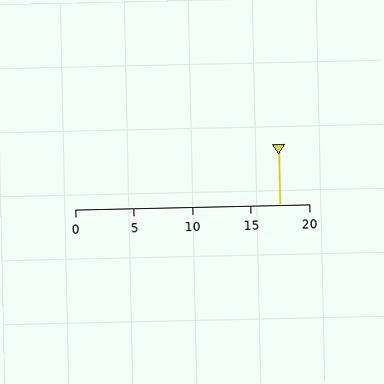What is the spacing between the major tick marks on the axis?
The major ticks are spaced 5 apart.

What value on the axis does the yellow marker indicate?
The marker indicates approximately 17.5.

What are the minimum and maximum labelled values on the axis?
The axis runs from 0 to 20.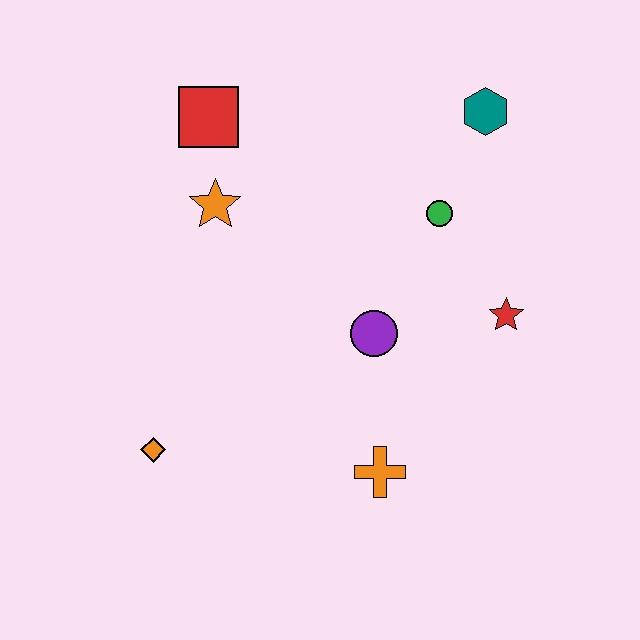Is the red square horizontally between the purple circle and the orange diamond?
Yes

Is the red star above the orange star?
No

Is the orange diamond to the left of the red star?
Yes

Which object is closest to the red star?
The green circle is closest to the red star.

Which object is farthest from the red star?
The orange diamond is farthest from the red star.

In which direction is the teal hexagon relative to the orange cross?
The teal hexagon is above the orange cross.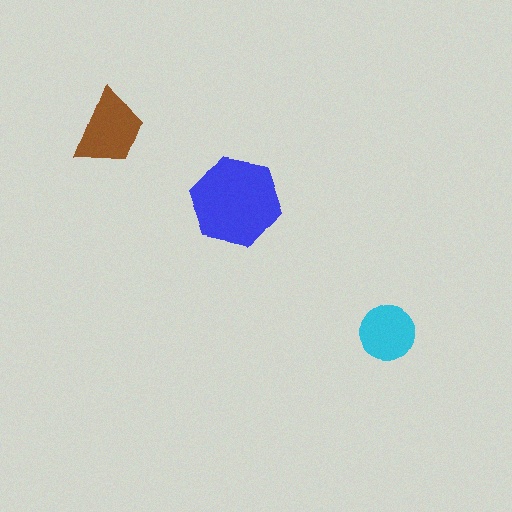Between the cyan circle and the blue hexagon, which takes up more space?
The blue hexagon.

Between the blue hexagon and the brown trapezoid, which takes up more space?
The blue hexagon.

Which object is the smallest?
The cyan circle.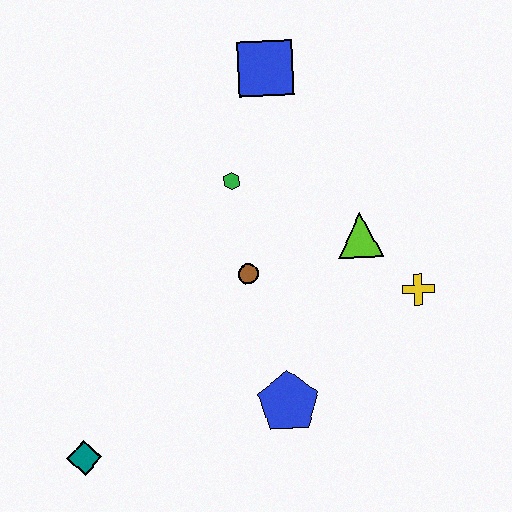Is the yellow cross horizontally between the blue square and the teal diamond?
No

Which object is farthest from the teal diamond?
The blue square is farthest from the teal diamond.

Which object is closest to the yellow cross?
The lime triangle is closest to the yellow cross.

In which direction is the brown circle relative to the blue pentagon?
The brown circle is above the blue pentagon.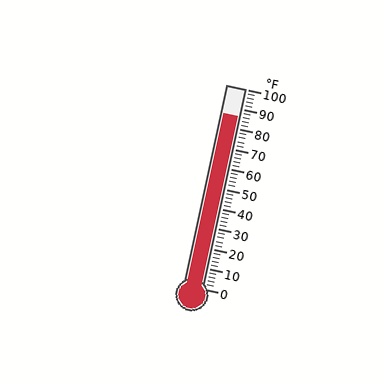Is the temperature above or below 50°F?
The temperature is above 50°F.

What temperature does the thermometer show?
The thermometer shows approximately 86°F.